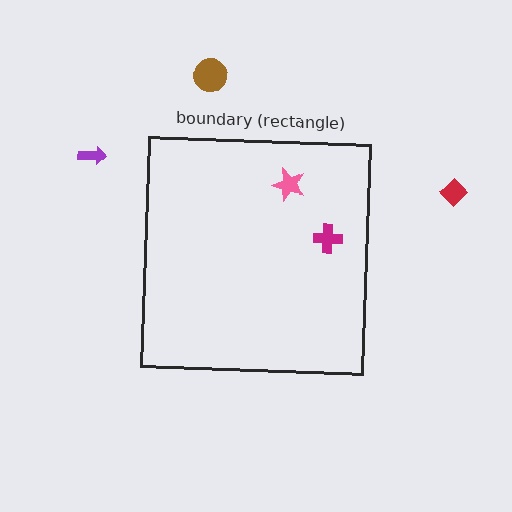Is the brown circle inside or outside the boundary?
Outside.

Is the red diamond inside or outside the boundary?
Outside.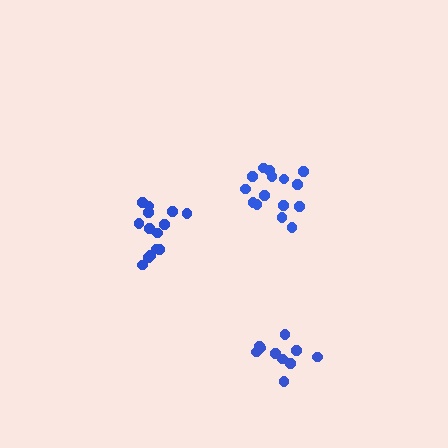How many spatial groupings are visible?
There are 3 spatial groupings.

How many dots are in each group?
Group 1: 15 dots, Group 2: 10 dots, Group 3: 14 dots (39 total).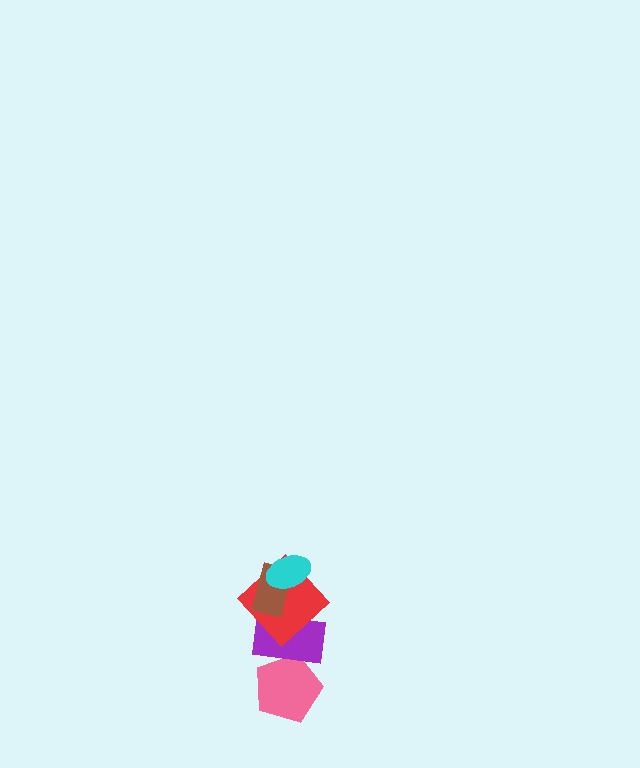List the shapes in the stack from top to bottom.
From top to bottom: the cyan ellipse, the brown rectangle, the red diamond, the purple rectangle, the pink pentagon.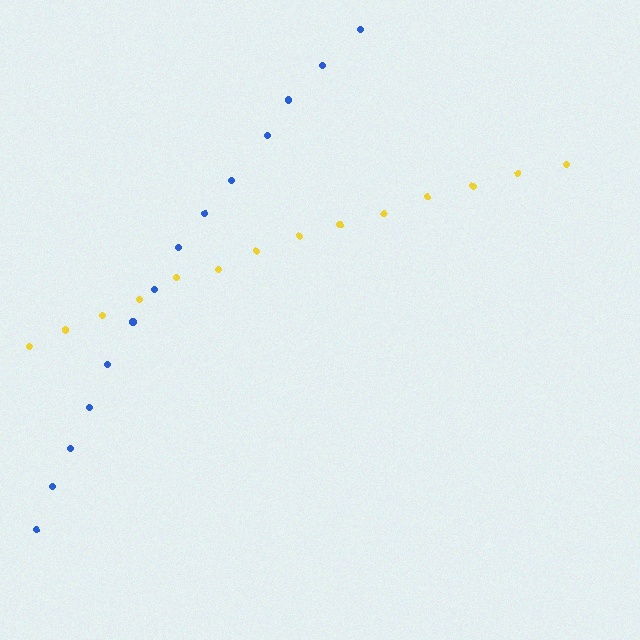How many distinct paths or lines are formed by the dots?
There are 2 distinct paths.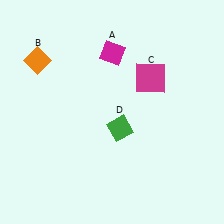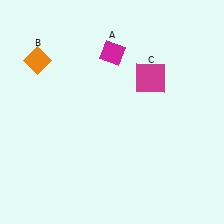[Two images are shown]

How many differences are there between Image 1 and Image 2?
There is 1 difference between the two images.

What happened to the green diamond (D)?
The green diamond (D) was removed in Image 2. It was in the bottom-right area of Image 1.